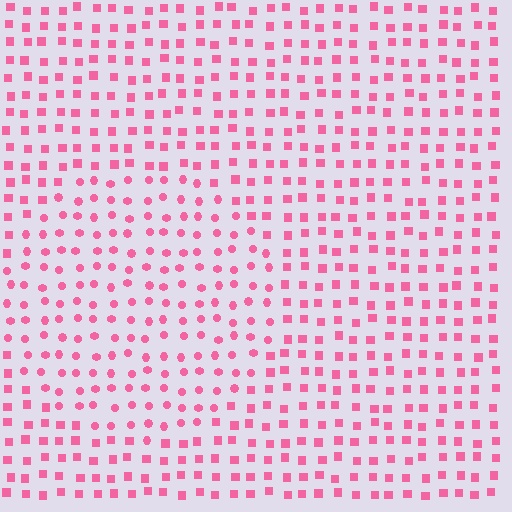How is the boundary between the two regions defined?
The boundary is defined by a change in element shape: circles inside vs. squares outside. All elements share the same color and spacing.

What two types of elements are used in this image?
The image uses circles inside the circle region and squares outside it.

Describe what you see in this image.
The image is filled with small pink elements arranged in a uniform grid. A circle-shaped region contains circles, while the surrounding area contains squares. The boundary is defined purely by the change in element shape.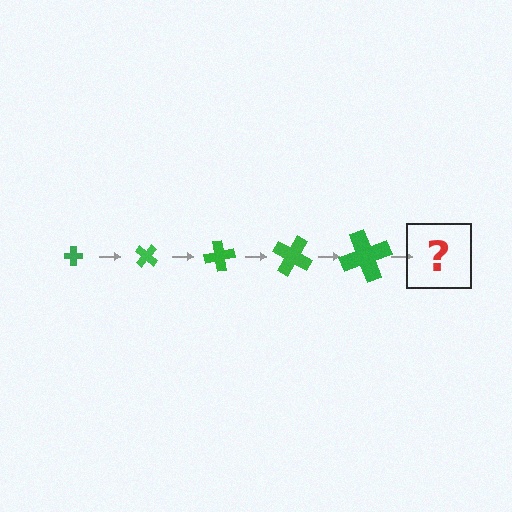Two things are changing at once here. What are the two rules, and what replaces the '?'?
The two rules are that the cross grows larger each step and it rotates 40 degrees each step. The '?' should be a cross, larger than the previous one and rotated 200 degrees from the start.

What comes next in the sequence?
The next element should be a cross, larger than the previous one and rotated 200 degrees from the start.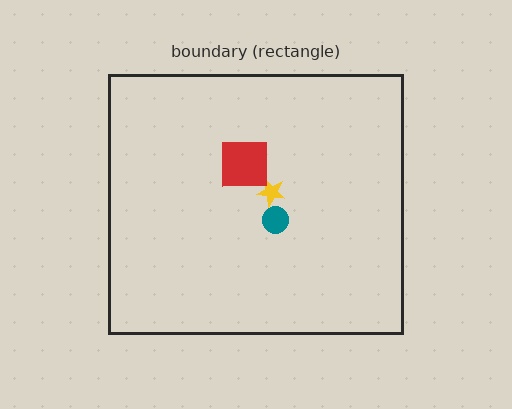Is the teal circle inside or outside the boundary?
Inside.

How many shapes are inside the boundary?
3 inside, 0 outside.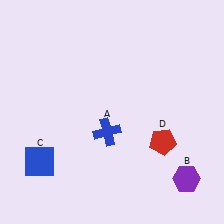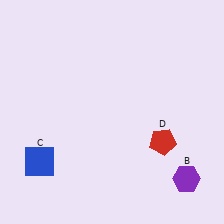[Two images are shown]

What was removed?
The blue cross (A) was removed in Image 2.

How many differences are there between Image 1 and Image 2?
There is 1 difference between the two images.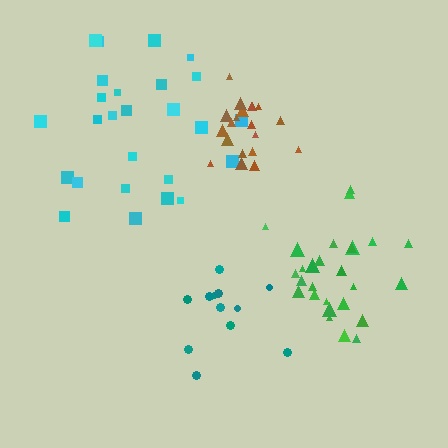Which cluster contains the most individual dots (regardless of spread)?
Green (27).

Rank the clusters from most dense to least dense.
brown, teal, green, cyan.